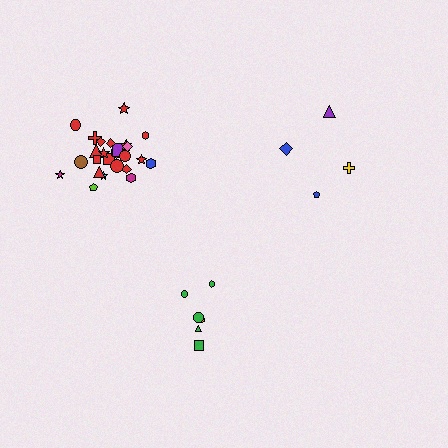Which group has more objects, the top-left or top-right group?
The top-left group.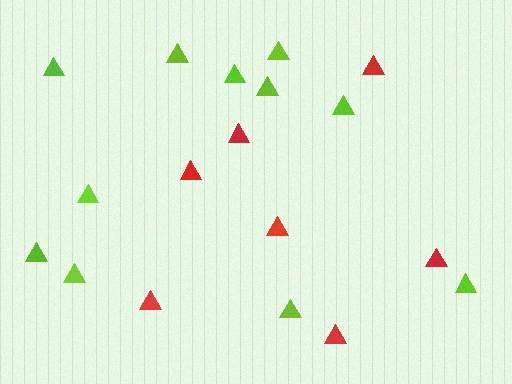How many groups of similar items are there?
There are 2 groups: one group of red triangles (7) and one group of lime triangles (11).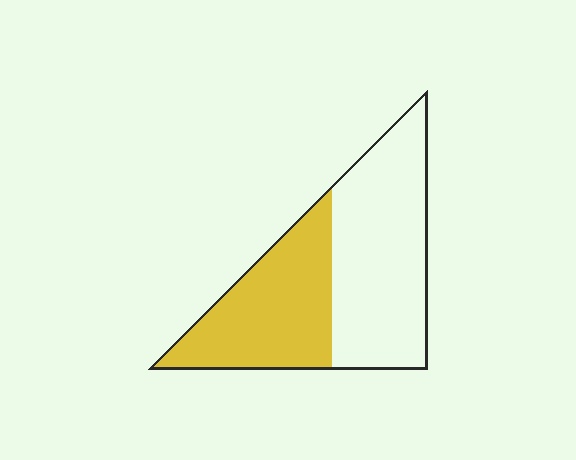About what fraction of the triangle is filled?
About two fifths (2/5).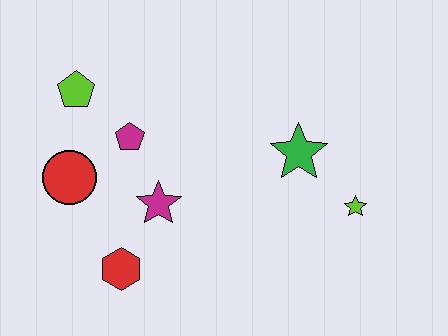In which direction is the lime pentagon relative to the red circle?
The lime pentagon is above the red circle.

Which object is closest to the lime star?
The green star is closest to the lime star.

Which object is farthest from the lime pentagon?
The lime star is farthest from the lime pentagon.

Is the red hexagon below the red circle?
Yes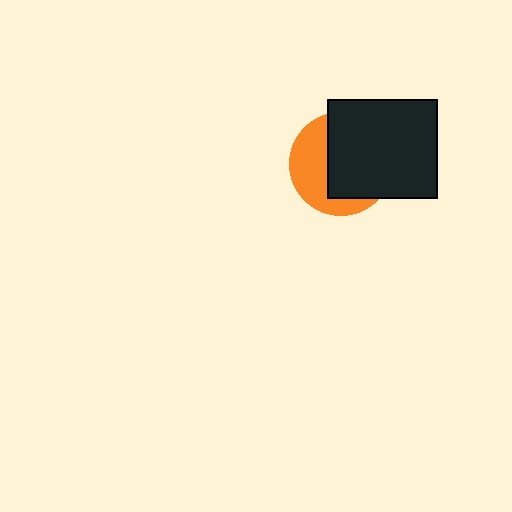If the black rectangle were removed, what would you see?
You would see the complete orange circle.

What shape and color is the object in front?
The object in front is a black rectangle.